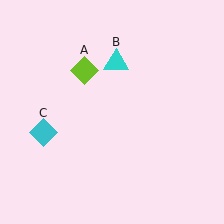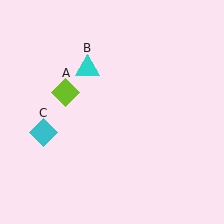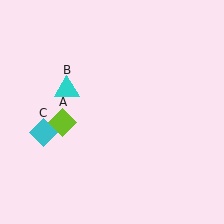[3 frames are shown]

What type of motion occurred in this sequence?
The lime diamond (object A), cyan triangle (object B) rotated counterclockwise around the center of the scene.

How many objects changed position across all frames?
2 objects changed position: lime diamond (object A), cyan triangle (object B).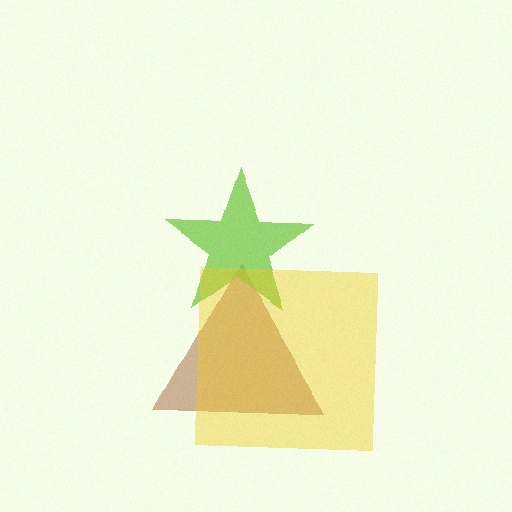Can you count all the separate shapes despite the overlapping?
Yes, there are 3 separate shapes.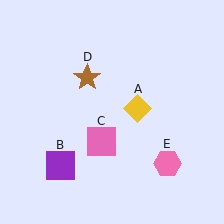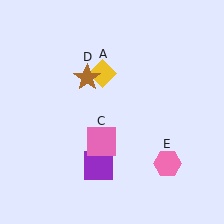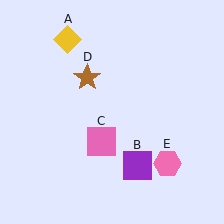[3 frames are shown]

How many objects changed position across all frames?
2 objects changed position: yellow diamond (object A), purple square (object B).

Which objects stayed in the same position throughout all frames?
Pink square (object C) and brown star (object D) and pink hexagon (object E) remained stationary.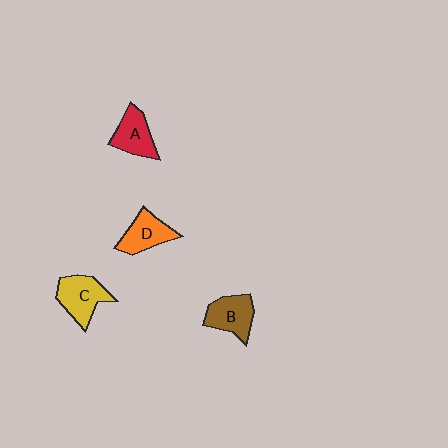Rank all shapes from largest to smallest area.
From largest to smallest: C (yellow), B (brown), D (orange), A (red).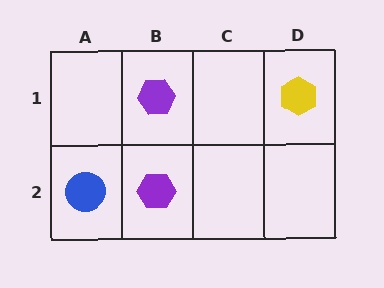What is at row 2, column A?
A blue circle.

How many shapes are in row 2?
2 shapes.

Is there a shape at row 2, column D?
No, that cell is empty.